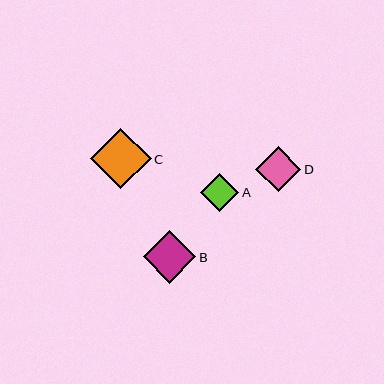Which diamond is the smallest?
Diamond A is the smallest with a size of approximately 38 pixels.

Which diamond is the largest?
Diamond C is the largest with a size of approximately 61 pixels.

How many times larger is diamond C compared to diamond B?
Diamond C is approximately 1.1 times the size of diamond B.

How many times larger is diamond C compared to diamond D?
Diamond C is approximately 1.3 times the size of diamond D.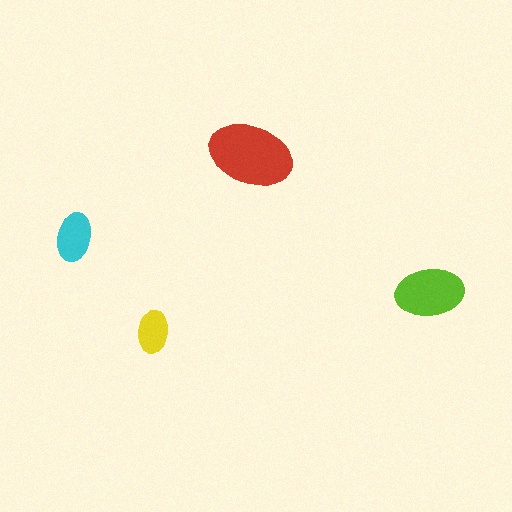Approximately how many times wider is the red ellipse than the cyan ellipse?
About 1.5 times wider.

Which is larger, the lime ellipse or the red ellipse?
The red one.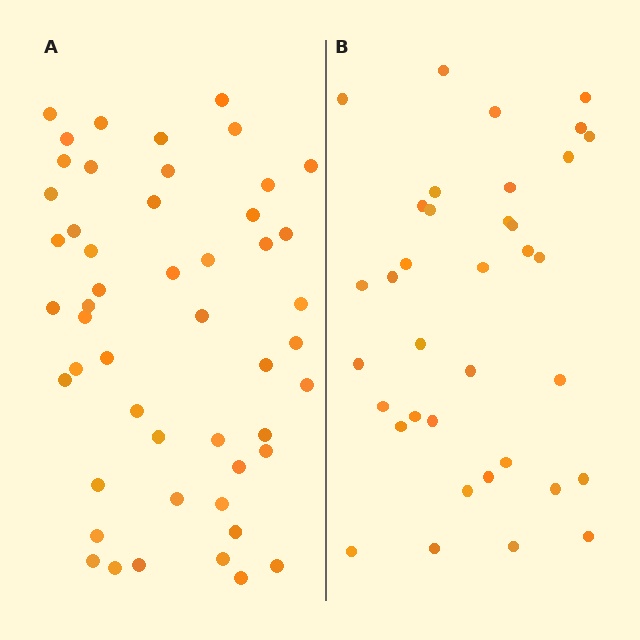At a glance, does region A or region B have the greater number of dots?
Region A (the left region) has more dots.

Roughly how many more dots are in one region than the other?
Region A has approximately 15 more dots than region B.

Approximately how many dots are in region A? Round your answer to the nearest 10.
About 50 dots.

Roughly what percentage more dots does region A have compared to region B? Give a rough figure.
About 40% more.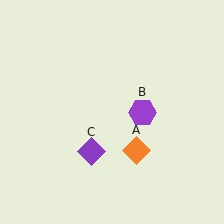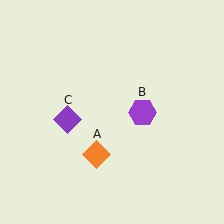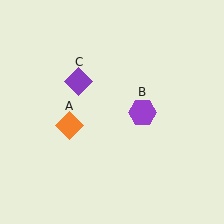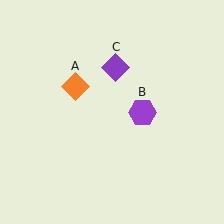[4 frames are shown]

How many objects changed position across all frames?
2 objects changed position: orange diamond (object A), purple diamond (object C).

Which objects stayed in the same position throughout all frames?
Purple hexagon (object B) remained stationary.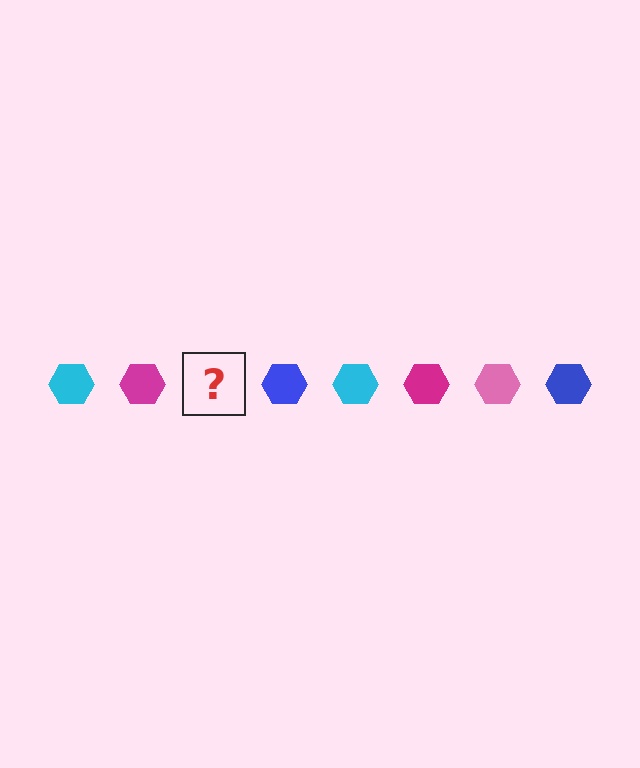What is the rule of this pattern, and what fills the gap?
The rule is that the pattern cycles through cyan, magenta, pink, blue hexagons. The gap should be filled with a pink hexagon.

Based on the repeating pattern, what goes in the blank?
The blank should be a pink hexagon.